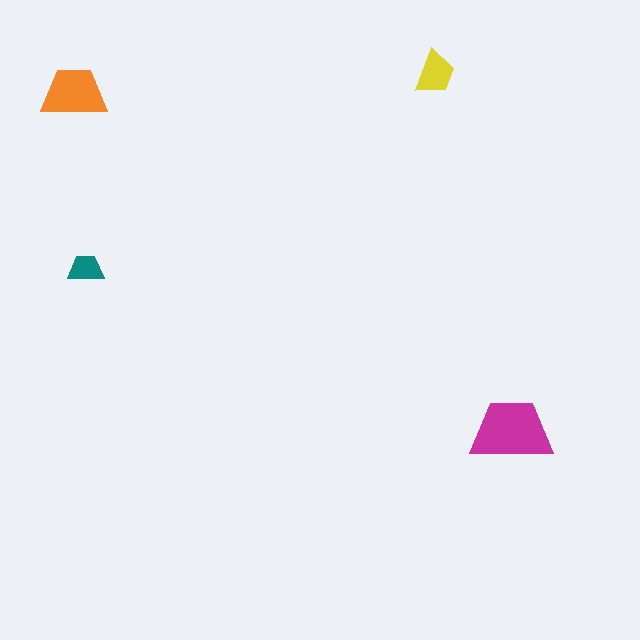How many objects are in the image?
There are 4 objects in the image.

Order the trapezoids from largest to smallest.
the magenta one, the orange one, the yellow one, the teal one.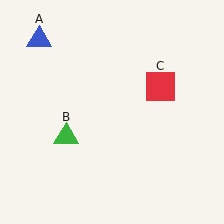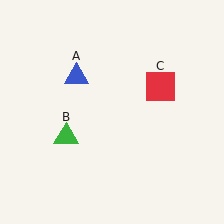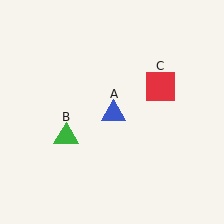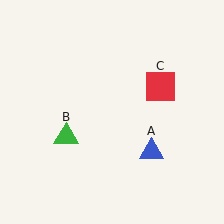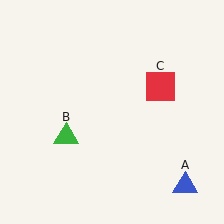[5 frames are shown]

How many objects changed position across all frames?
1 object changed position: blue triangle (object A).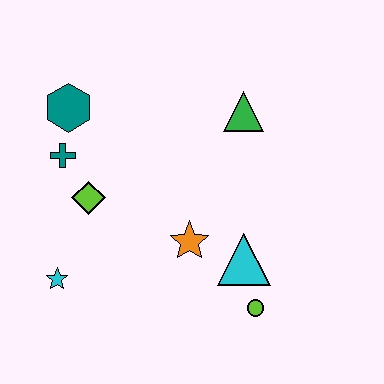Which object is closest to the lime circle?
The cyan triangle is closest to the lime circle.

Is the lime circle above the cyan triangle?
No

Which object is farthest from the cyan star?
The green triangle is farthest from the cyan star.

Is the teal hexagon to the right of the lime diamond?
No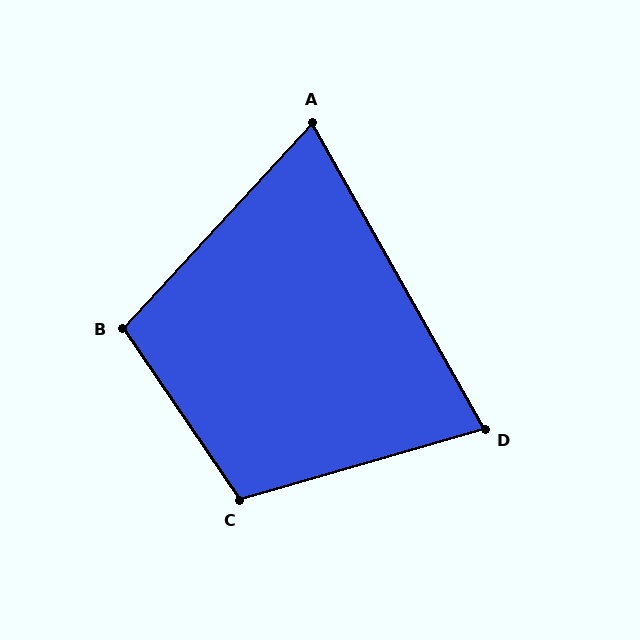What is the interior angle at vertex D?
Approximately 77 degrees (acute).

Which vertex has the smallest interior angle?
A, at approximately 72 degrees.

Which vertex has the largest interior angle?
C, at approximately 108 degrees.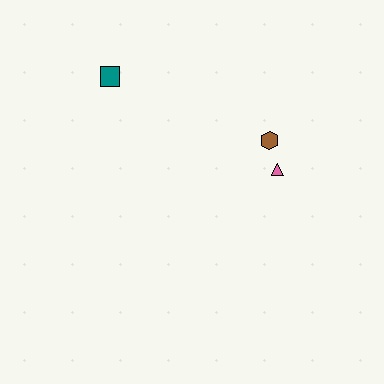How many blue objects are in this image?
There are no blue objects.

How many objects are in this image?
There are 3 objects.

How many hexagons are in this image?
There is 1 hexagon.